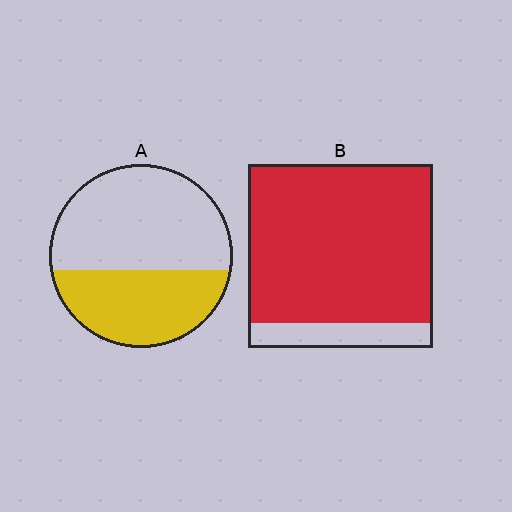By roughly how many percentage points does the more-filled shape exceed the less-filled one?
By roughly 45 percentage points (B over A).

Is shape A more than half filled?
No.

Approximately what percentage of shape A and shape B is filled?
A is approximately 40% and B is approximately 85%.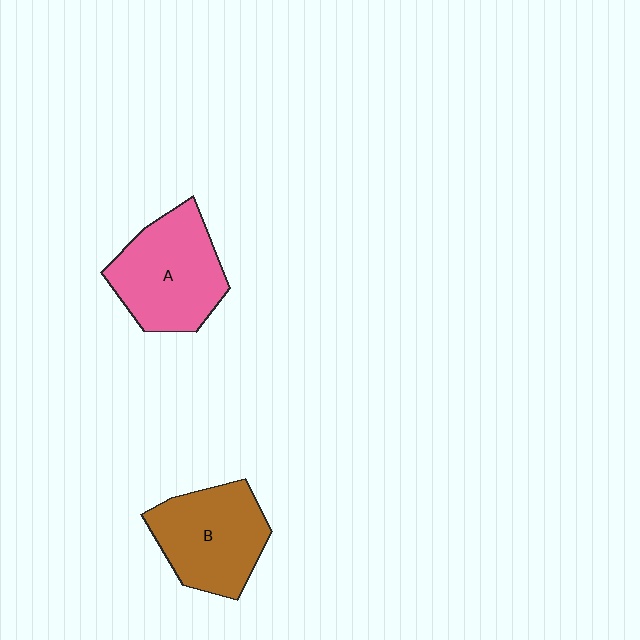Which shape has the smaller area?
Shape B (brown).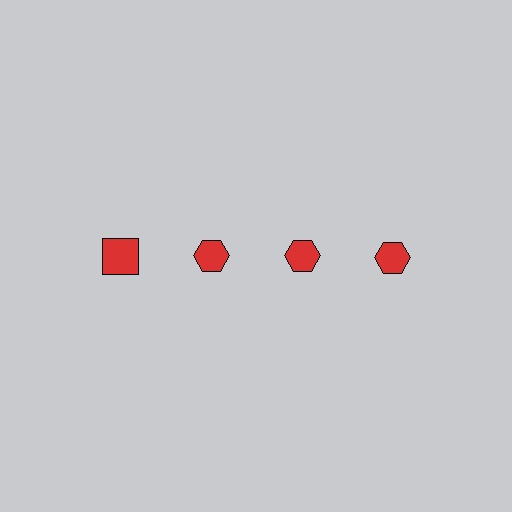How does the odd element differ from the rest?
It has a different shape: square instead of hexagon.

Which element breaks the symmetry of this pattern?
The red square in the top row, leftmost column breaks the symmetry. All other shapes are red hexagons.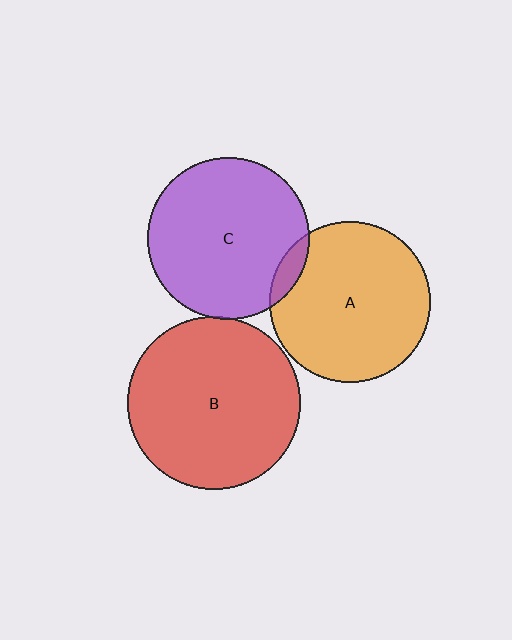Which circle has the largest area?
Circle B (red).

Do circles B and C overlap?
Yes.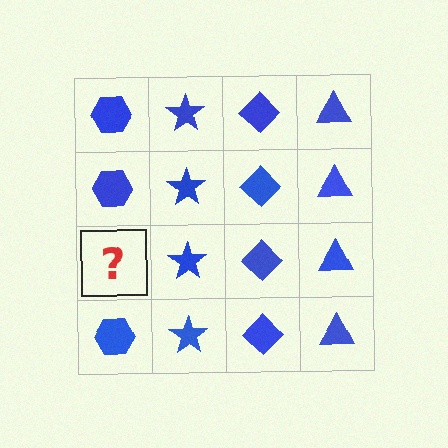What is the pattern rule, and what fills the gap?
The rule is that each column has a consistent shape. The gap should be filled with a blue hexagon.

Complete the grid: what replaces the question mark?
The question mark should be replaced with a blue hexagon.